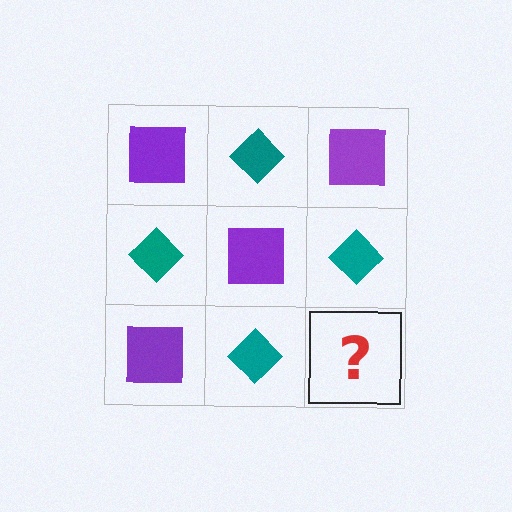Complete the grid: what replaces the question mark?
The question mark should be replaced with a purple square.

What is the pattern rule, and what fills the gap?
The rule is that it alternates purple square and teal diamond in a checkerboard pattern. The gap should be filled with a purple square.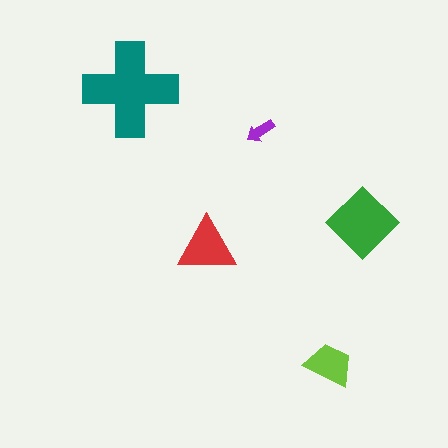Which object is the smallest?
The purple arrow.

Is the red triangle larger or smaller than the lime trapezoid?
Larger.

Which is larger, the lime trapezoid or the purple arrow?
The lime trapezoid.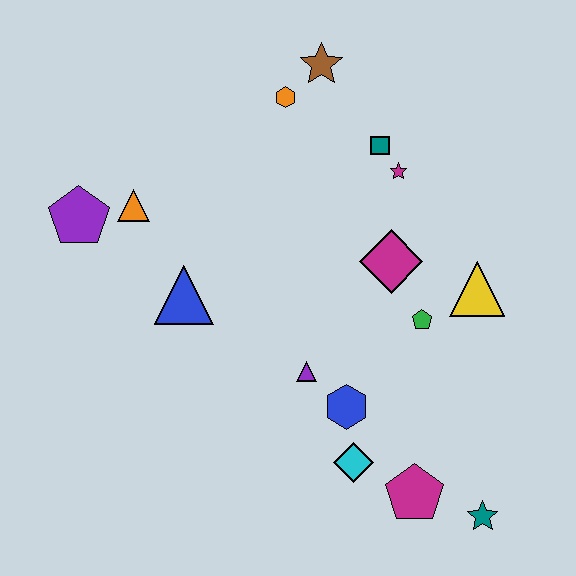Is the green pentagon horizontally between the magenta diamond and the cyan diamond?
No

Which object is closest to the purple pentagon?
The orange triangle is closest to the purple pentagon.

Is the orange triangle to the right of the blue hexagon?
No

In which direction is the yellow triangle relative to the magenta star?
The yellow triangle is below the magenta star.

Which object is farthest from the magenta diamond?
The purple pentagon is farthest from the magenta diamond.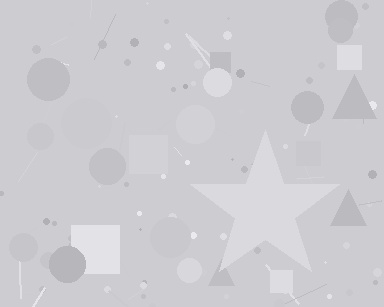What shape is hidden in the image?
A star is hidden in the image.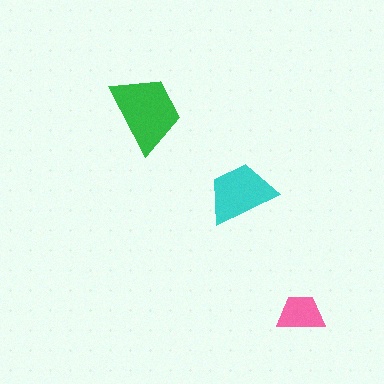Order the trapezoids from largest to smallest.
the green one, the cyan one, the pink one.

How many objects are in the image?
There are 3 objects in the image.